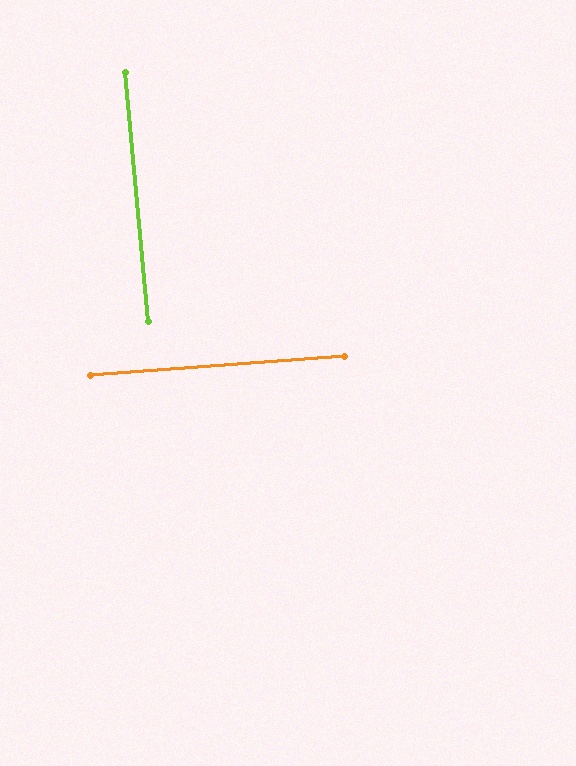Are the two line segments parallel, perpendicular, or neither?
Perpendicular — they meet at approximately 89°.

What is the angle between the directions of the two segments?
Approximately 89 degrees.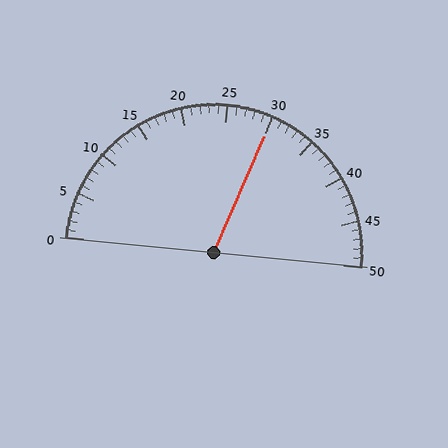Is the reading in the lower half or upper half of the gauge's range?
The reading is in the upper half of the range (0 to 50).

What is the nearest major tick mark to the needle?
The nearest major tick mark is 30.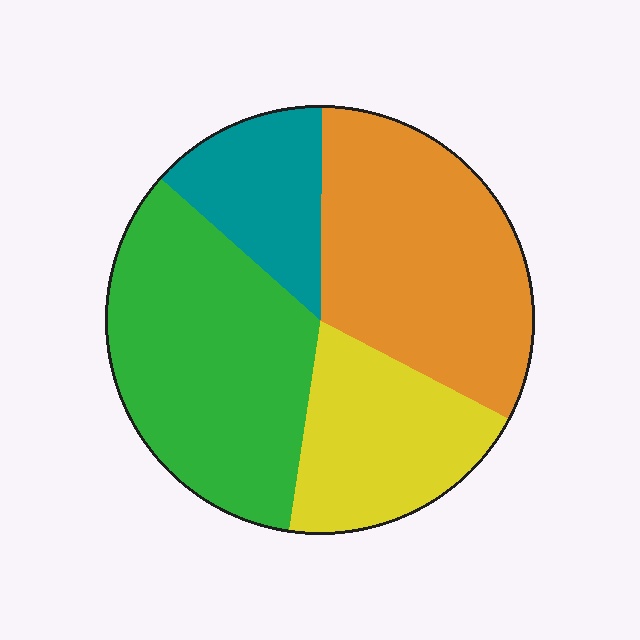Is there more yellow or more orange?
Orange.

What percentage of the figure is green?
Green takes up about one third (1/3) of the figure.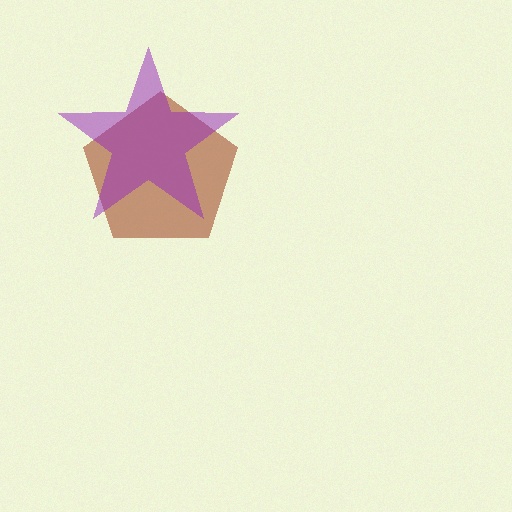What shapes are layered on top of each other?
The layered shapes are: a brown pentagon, a purple star.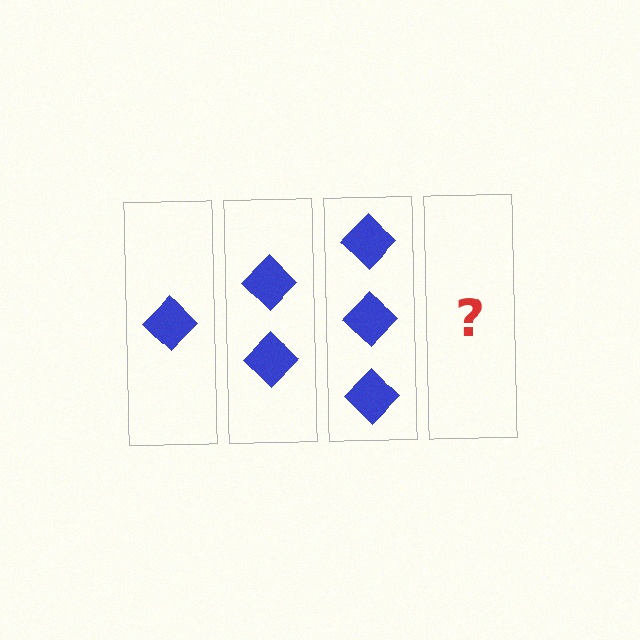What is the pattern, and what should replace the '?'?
The pattern is that each step adds one more diamond. The '?' should be 4 diamonds.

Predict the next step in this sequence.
The next step is 4 diamonds.